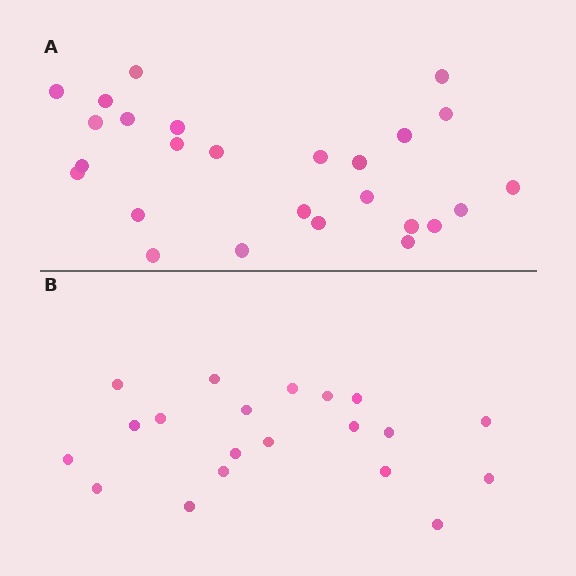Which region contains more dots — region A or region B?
Region A (the top region) has more dots.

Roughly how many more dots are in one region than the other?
Region A has about 6 more dots than region B.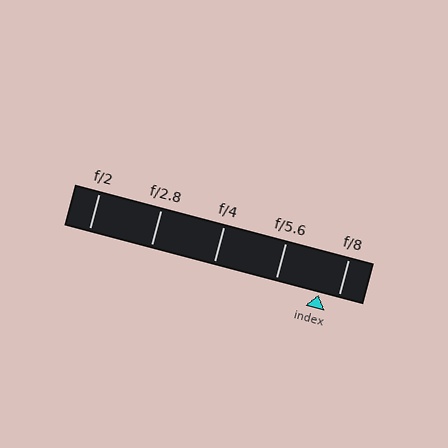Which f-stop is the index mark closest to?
The index mark is closest to f/8.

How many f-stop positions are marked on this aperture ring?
There are 5 f-stop positions marked.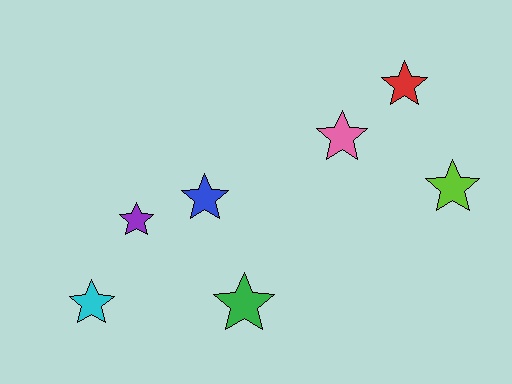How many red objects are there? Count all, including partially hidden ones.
There is 1 red object.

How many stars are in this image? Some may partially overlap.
There are 7 stars.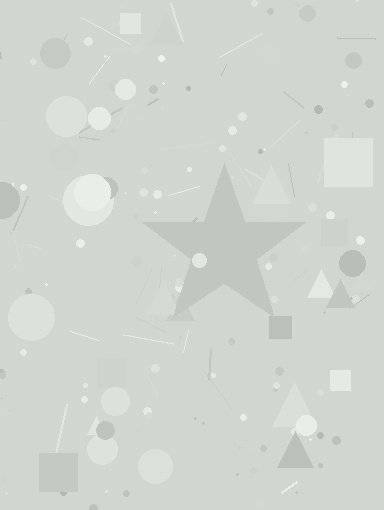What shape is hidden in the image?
A star is hidden in the image.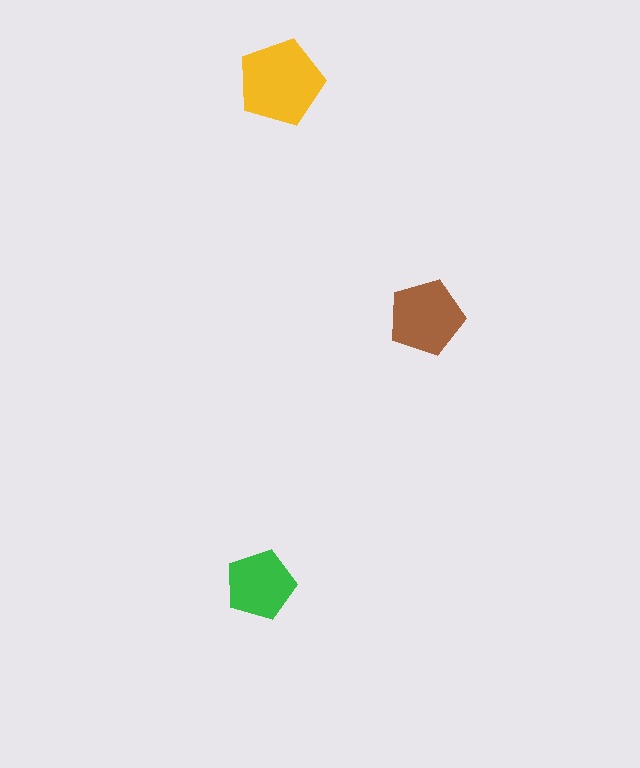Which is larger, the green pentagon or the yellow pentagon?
The yellow one.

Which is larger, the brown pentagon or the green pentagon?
The brown one.